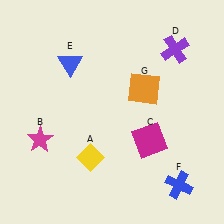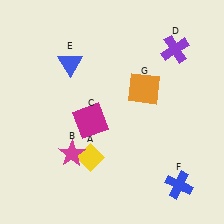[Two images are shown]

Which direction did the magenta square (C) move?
The magenta square (C) moved left.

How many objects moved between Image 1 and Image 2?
2 objects moved between the two images.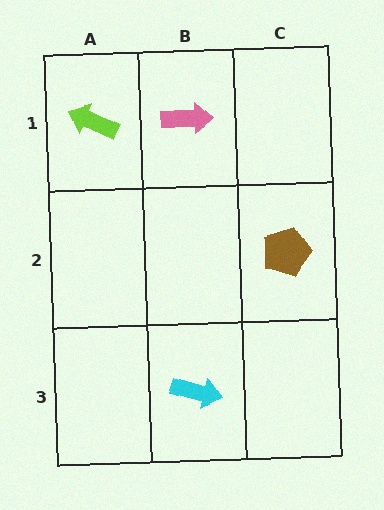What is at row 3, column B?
A cyan arrow.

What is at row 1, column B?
A pink arrow.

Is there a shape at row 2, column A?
No, that cell is empty.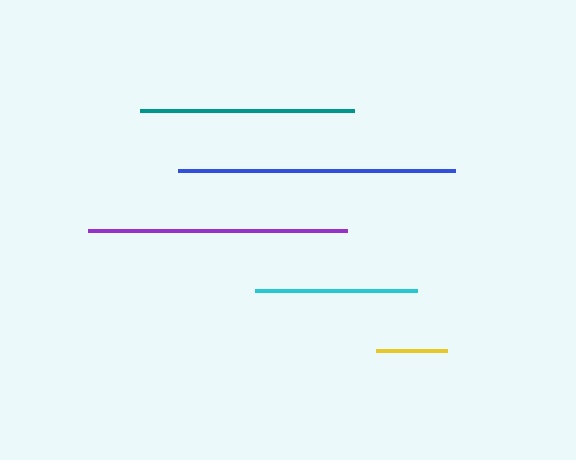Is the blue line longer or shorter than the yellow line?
The blue line is longer than the yellow line.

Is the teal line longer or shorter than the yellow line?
The teal line is longer than the yellow line.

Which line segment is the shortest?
The yellow line is the shortest at approximately 71 pixels.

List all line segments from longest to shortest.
From longest to shortest: blue, purple, teal, cyan, yellow.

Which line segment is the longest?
The blue line is the longest at approximately 277 pixels.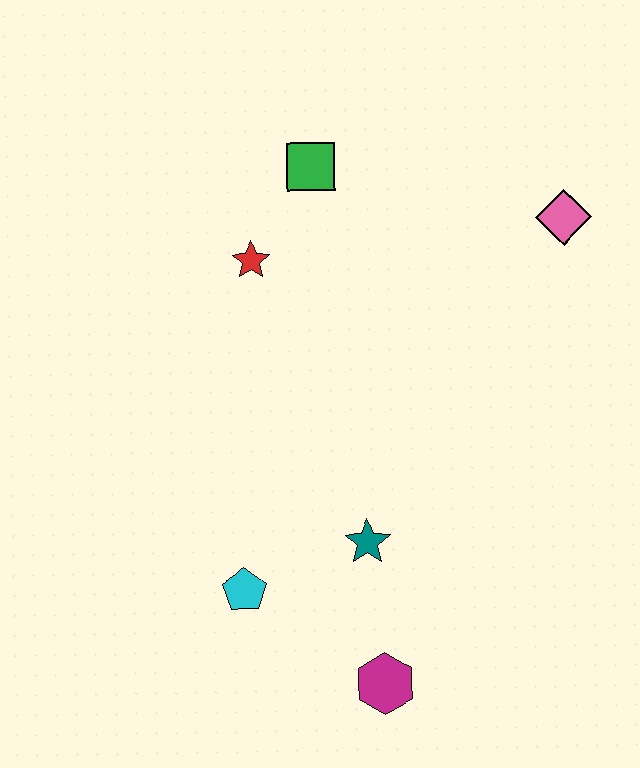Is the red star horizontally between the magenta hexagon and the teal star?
No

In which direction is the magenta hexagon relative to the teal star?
The magenta hexagon is below the teal star.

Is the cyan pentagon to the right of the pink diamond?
No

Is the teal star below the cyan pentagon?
No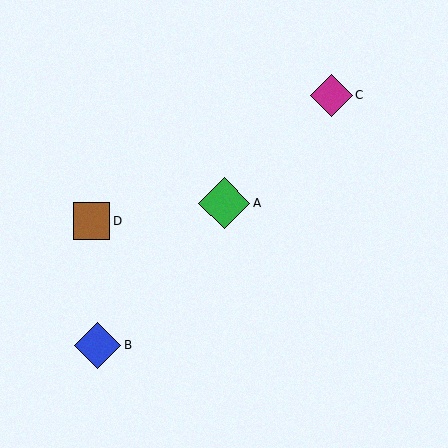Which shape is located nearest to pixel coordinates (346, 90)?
The magenta diamond (labeled C) at (331, 95) is nearest to that location.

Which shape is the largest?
The green diamond (labeled A) is the largest.